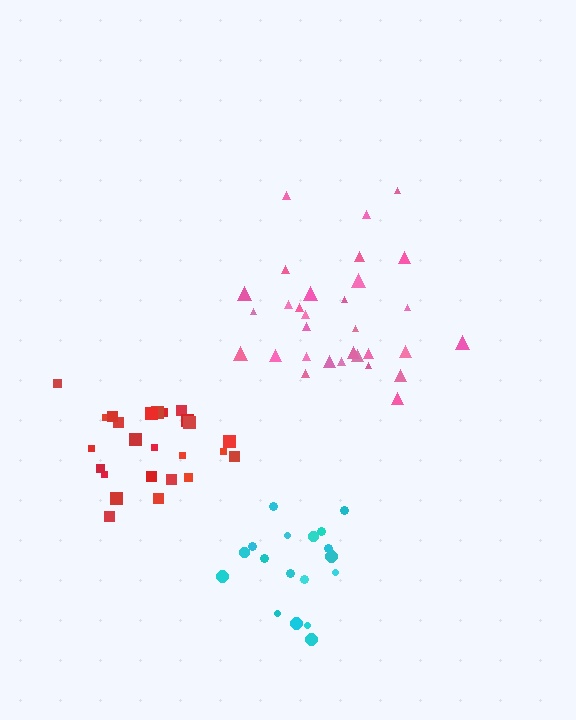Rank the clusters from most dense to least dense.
red, cyan, pink.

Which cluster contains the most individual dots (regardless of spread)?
Pink (31).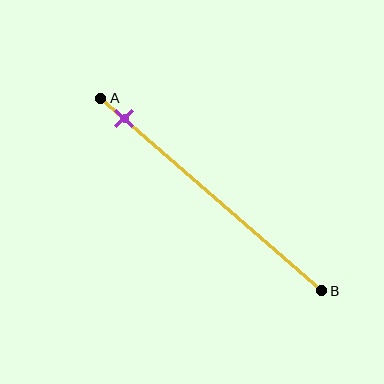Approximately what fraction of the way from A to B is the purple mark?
The purple mark is approximately 10% of the way from A to B.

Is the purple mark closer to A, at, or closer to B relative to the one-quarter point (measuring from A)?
The purple mark is closer to point A than the one-quarter point of segment AB.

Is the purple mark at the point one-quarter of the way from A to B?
No, the mark is at about 10% from A, not at the 25% one-quarter point.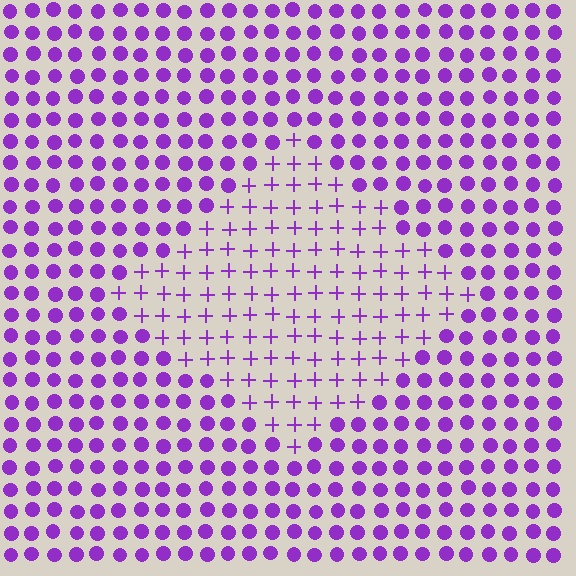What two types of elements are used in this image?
The image uses plus signs inside the diamond region and circles outside it.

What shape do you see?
I see a diamond.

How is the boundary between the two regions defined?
The boundary is defined by a change in element shape: plus signs inside vs. circles outside. All elements share the same color and spacing.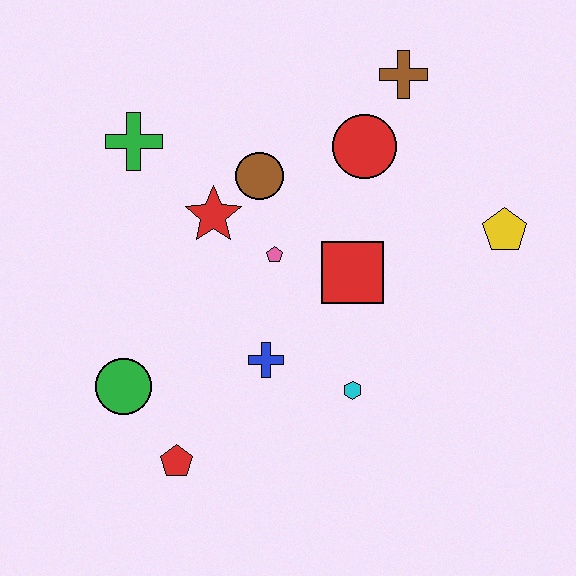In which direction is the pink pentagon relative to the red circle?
The pink pentagon is below the red circle.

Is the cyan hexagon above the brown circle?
No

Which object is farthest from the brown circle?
The red pentagon is farthest from the brown circle.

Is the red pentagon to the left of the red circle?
Yes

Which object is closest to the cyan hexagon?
The blue cross is closest to the cyan hexagon.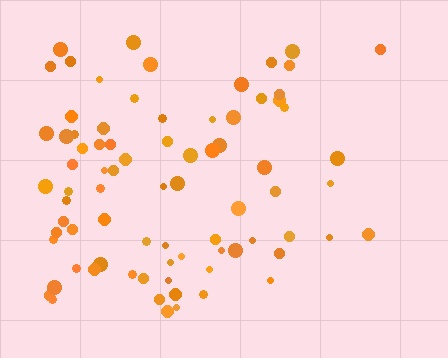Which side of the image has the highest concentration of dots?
The left.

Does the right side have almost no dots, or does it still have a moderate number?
Still a moderate number, just noticeably fewer than the left.